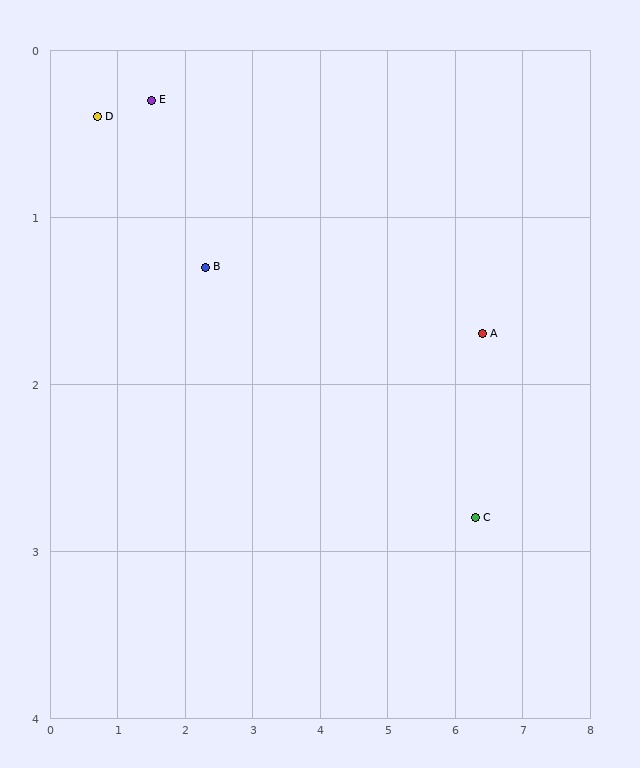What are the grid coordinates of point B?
Point B is at approximately (2.3, 1.3).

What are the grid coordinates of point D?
Point D is at approximately (0.7, 0.4).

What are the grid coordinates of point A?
Point A is at approximately (6.4, 1.7).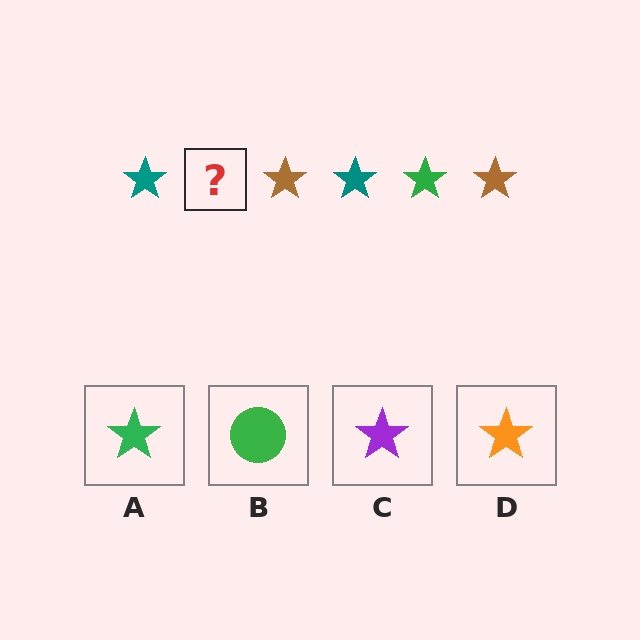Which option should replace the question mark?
Option A.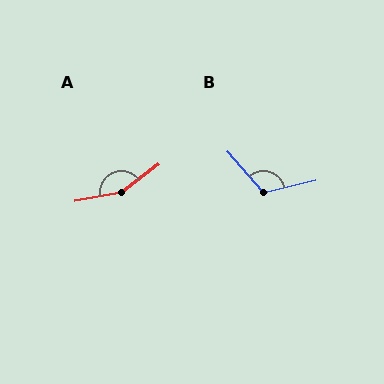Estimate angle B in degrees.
Approximately 117 degrees.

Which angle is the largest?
A, at approximately 153 degrees.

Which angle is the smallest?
B, at approximately 117 degrees.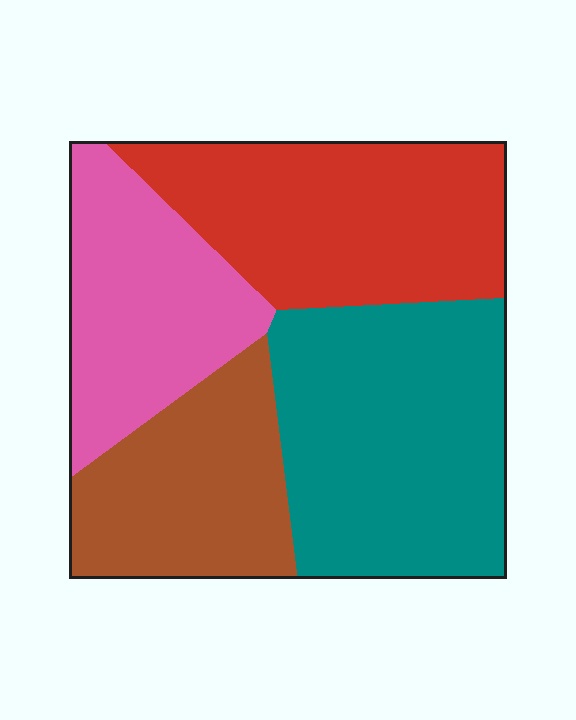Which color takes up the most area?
Teal, at roughly 30%.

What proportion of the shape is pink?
Pink takes up about one fifth (1/5) of the shape.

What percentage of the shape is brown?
Brown takes up less than a quarter of the shape.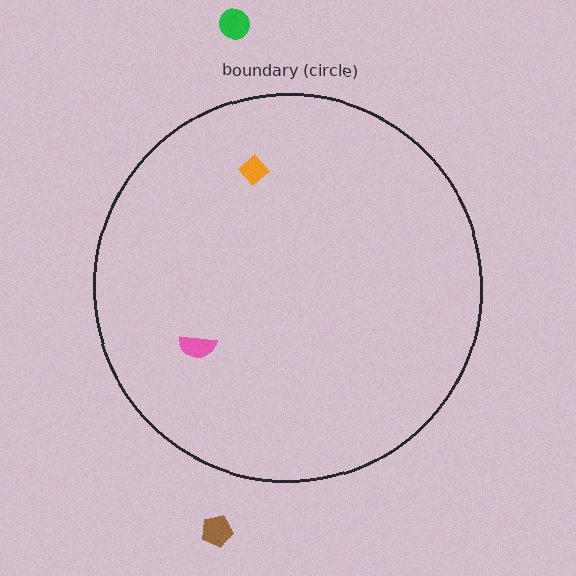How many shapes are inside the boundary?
2 inside, 2 outside.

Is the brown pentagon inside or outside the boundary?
Outside.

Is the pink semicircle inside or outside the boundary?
Inside.